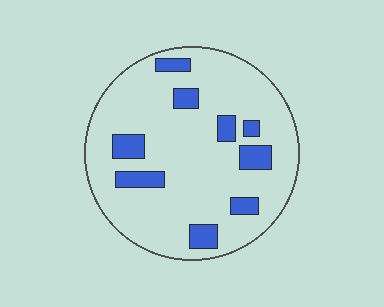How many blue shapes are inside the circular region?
9.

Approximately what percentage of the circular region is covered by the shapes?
Approximately 15%.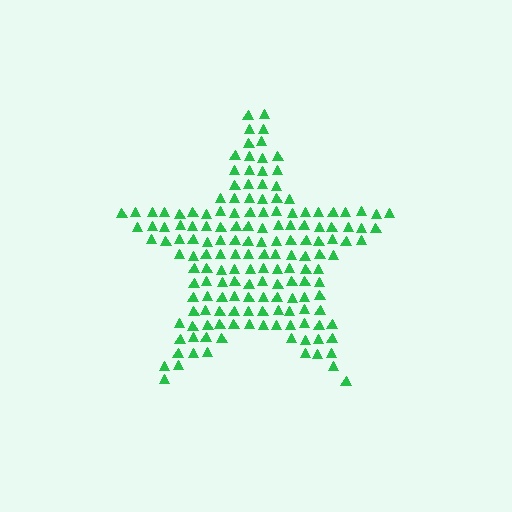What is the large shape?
The large shape is a star.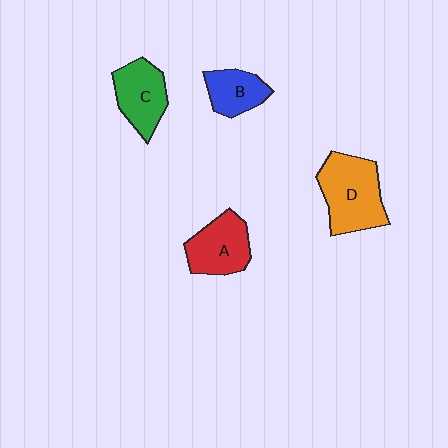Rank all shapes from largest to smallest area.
From largest to smallest: D (orange), A (red), C (green), B (blue).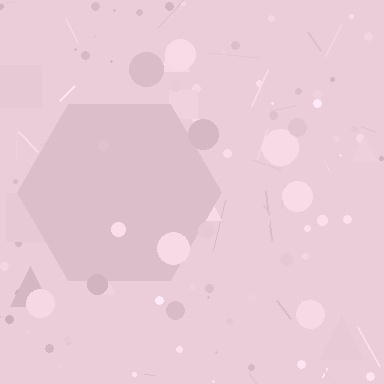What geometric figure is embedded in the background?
A hexagon is embedded in the background.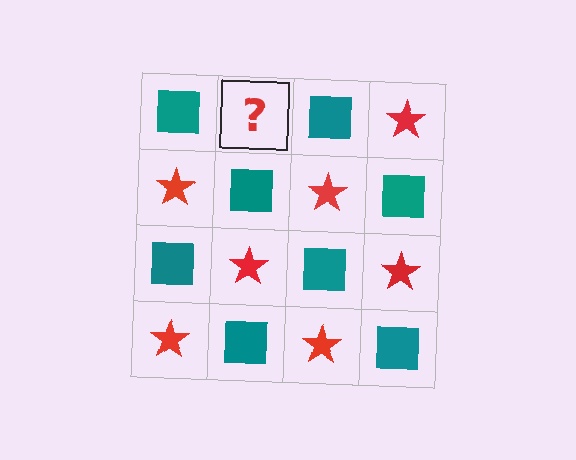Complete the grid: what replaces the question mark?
The question mark should be replaced with a red star.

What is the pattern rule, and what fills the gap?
The rule is that it alternates teal square and red star in a checkerboard pattern. The gap should be filled with a red star.